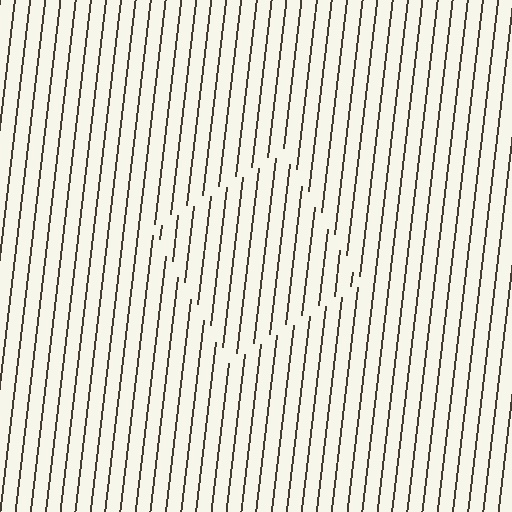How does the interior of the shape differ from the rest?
The interior of the shape contains the same grating, shifted by half a period — the contour is defined by the phase discontinuity where line-ends from the inner and outer gratings abut.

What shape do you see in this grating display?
An illusory square. The interior of the shape contains the same grating, shifted by half a period — the contour is defined by the phase discontinuity where line-ends from the inner and outer gratings abut.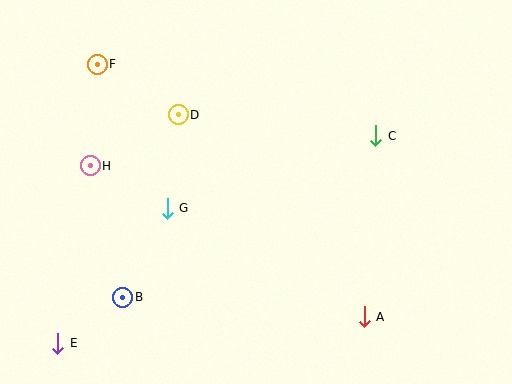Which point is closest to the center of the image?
Point G at (167, 208) is closest to the center.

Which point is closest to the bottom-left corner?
Point E is closest to the bottom-left corner.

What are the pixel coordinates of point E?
Point E is at (58, 343).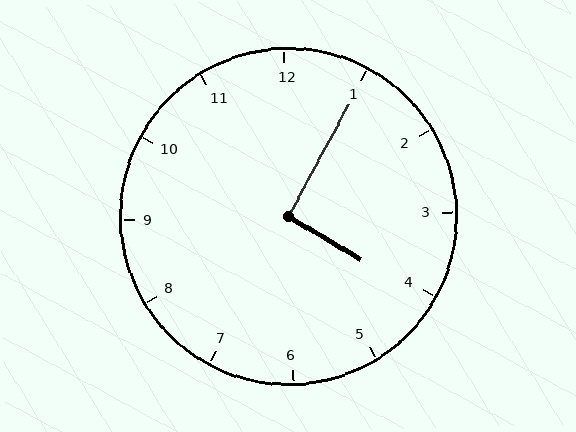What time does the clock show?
4:05.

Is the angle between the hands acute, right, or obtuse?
It is right.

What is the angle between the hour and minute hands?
Approximately 92 degrees.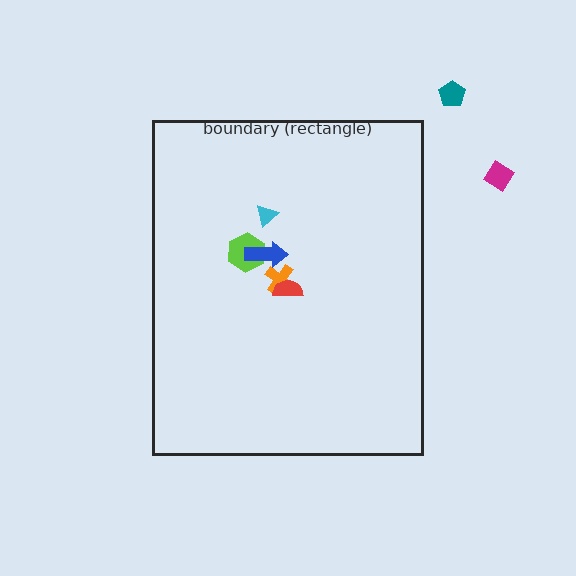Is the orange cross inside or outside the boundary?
Inside.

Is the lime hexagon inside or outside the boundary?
Inside.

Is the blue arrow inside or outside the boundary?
Inside.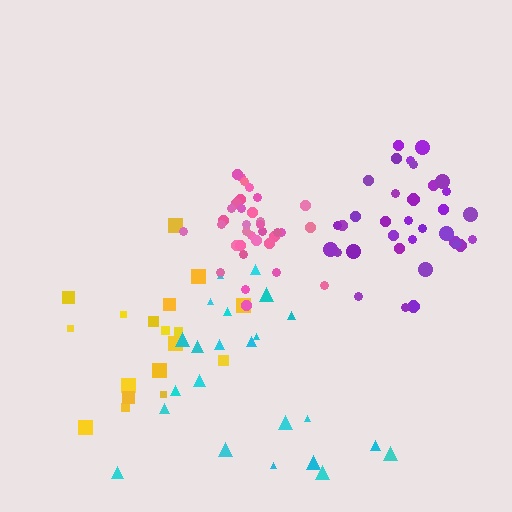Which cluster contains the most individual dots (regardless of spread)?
Purple (34).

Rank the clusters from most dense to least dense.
pink, purple, yellow, cyan.